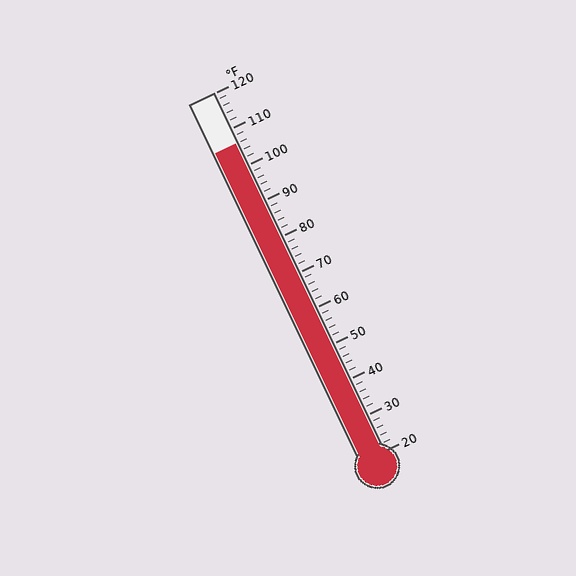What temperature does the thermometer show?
The thermometer shows approximately 106°F.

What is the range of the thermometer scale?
The thermometer scale ranges from 20°F to 120°F.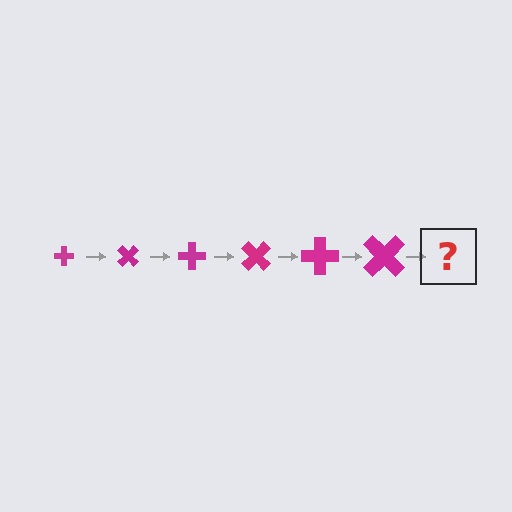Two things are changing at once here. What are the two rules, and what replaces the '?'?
The two rules are that the cross grows larger each step and it rotates 45 degrees each step. The '?' should be a cross, larger than the previous one and rotated 270 degrees from the start.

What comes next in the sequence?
The next element should be a cross, larger than the previous one and rotated 270 degrees from the start.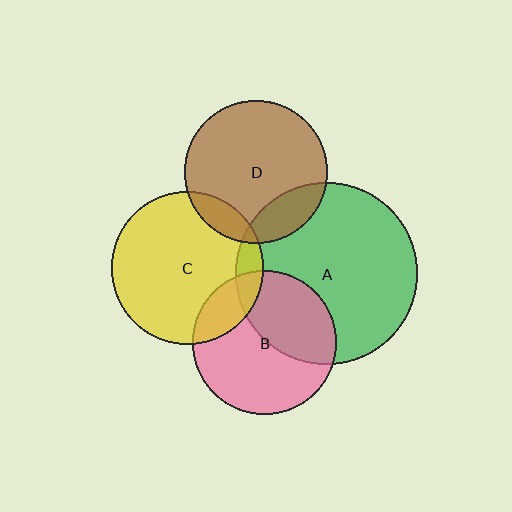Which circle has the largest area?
Circle A (green).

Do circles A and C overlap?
Yes.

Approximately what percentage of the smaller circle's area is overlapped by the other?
Approximately 10%.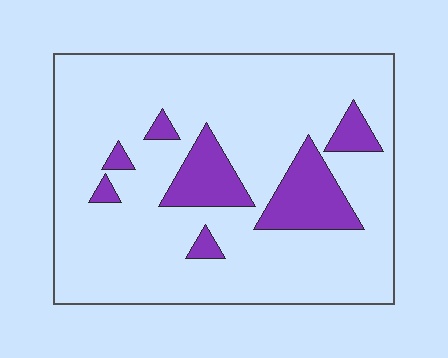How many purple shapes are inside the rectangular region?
7.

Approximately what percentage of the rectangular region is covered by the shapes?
Approximately 15%.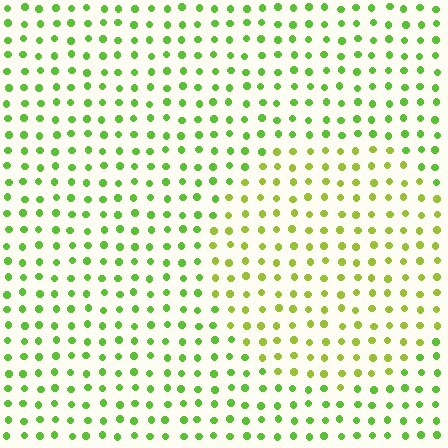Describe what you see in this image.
The image is filled with small lime elements in a uniform arrangement. A circle-shaped region is visible where the elements are tinted to a slightly different hue, forming a subtle color boundary.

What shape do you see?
I see a circle.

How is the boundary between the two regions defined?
The boundary is defined purely by a slight shift in hue (about 27 degrees). Spacing, size, and orientation are identical on both sides.